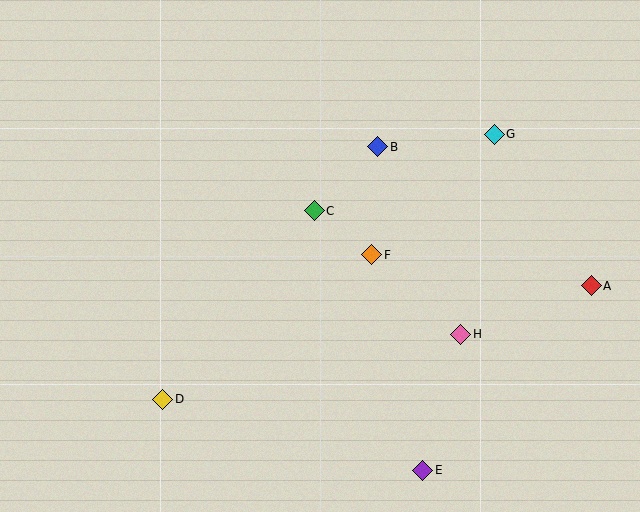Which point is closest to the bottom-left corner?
Point D is closest to the bottom-left corner.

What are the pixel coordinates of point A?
Point A is at (591, 286).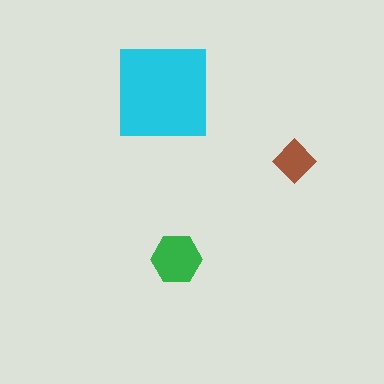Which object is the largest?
The cyan square.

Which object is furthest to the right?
The brown diamond is rightmost.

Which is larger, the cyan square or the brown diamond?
The cyan square.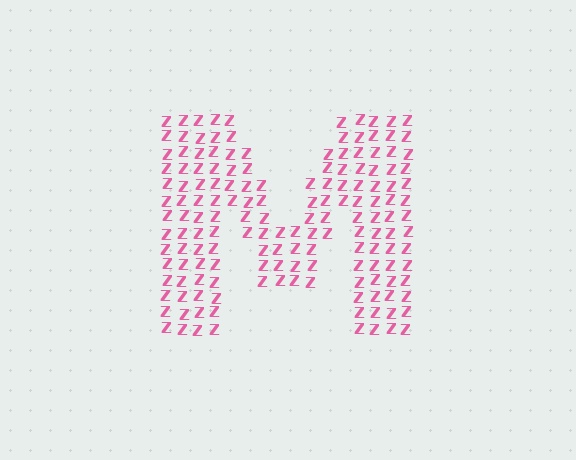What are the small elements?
The small elements are letter Z's.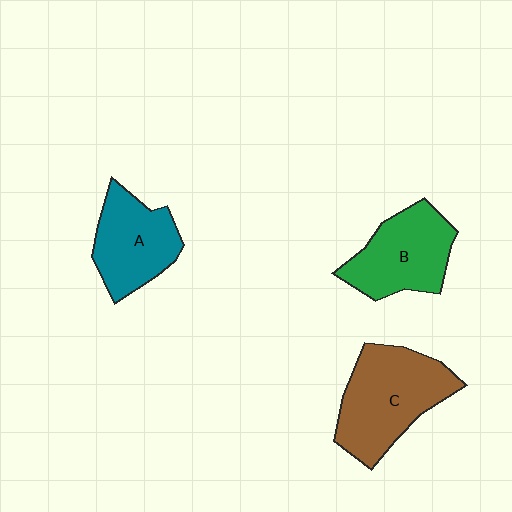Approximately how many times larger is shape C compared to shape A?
Approximately 1.4 times.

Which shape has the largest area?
Shape C (brown).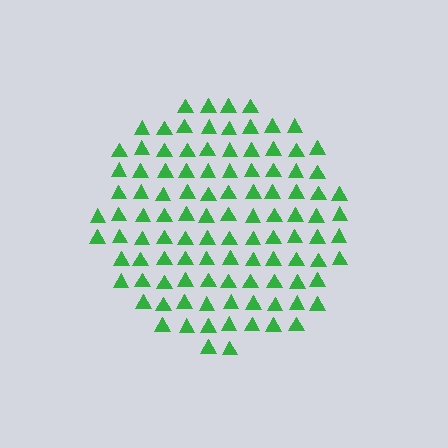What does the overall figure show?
The overall figure shows a circle.